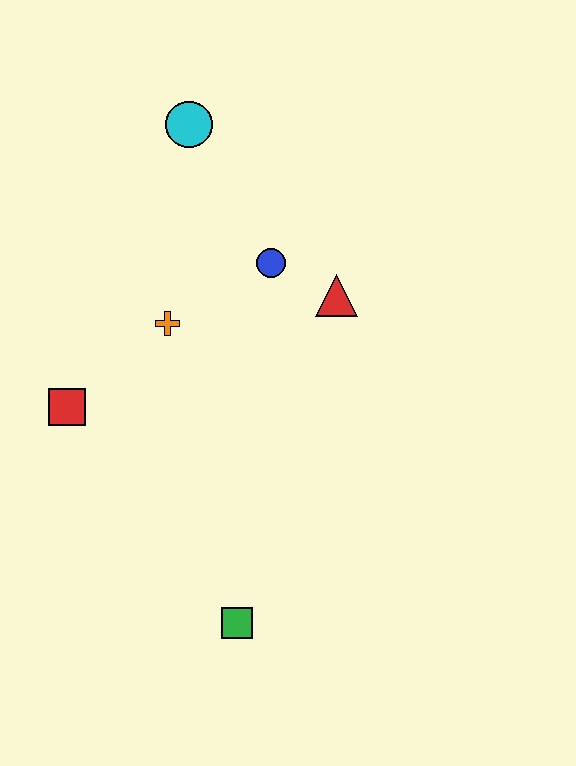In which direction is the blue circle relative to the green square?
The blue circle is above the green square.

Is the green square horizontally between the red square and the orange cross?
No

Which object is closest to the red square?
The orange cross is closest to the red square.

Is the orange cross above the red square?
Yes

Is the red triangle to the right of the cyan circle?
Yes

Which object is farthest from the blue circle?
The green square is farthest from the blue circle.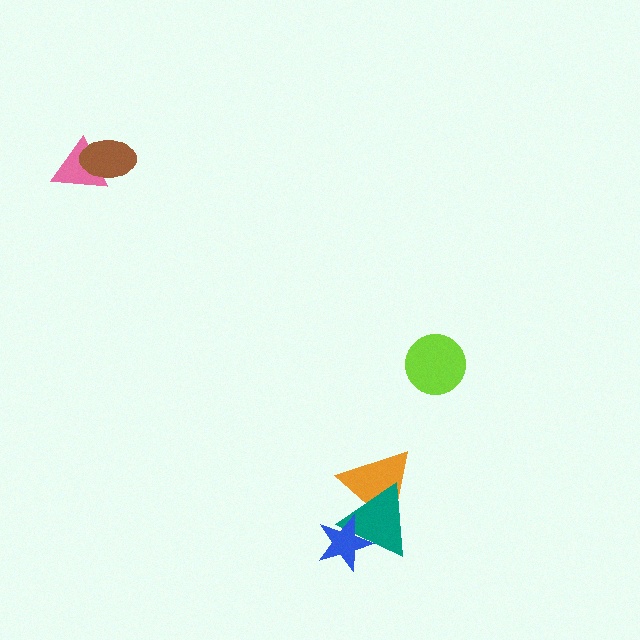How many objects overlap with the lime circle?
0 objects overlap with the lime circle.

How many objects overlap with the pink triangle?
1 object overlaps with the pink triangle.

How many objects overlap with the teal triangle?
2 objects overlap with the teal triangle.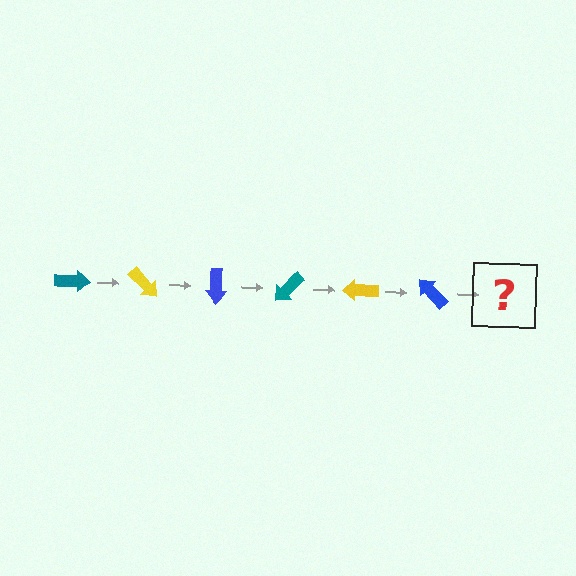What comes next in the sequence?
The next element should be a teal arrow, rotated 270 degrees from the start.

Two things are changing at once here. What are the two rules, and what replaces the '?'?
The two rules are that it rotates 45 degrees each step and the color cycles through teal, yellow, and blue. The '?' should be a teal arrow, rotated 270 degrees from the start.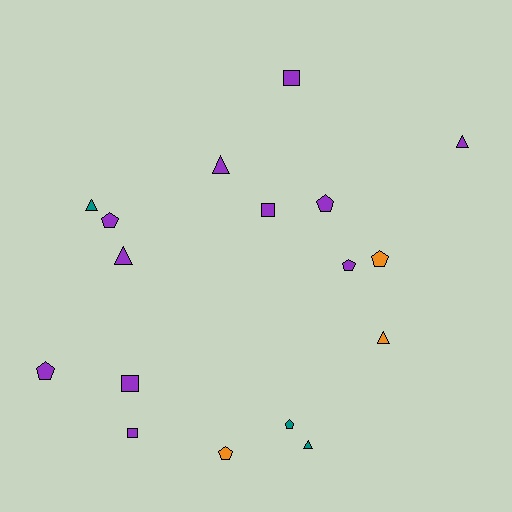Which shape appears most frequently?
Pentagon, with 7 objects.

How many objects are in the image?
There are 17 objects.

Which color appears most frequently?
Purple, with 11 objects.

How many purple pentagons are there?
There are 4 purple pentagons.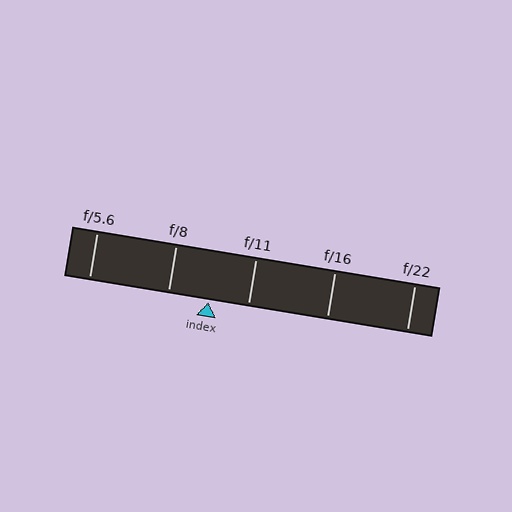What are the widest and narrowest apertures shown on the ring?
The widest aperture shown is f/5.6 and the narrowest is f/22.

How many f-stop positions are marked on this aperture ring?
There are 5 f-stop positions marked.